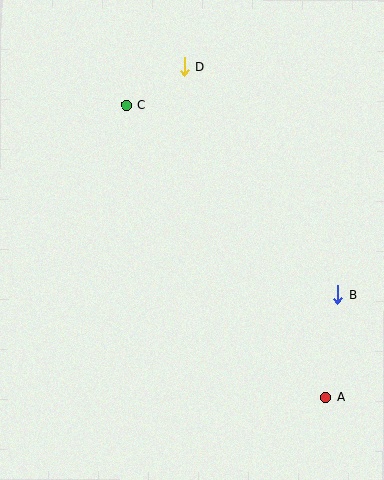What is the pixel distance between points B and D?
The distance between B and D is 275 pixels.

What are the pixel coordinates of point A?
Point A is at (326, 397).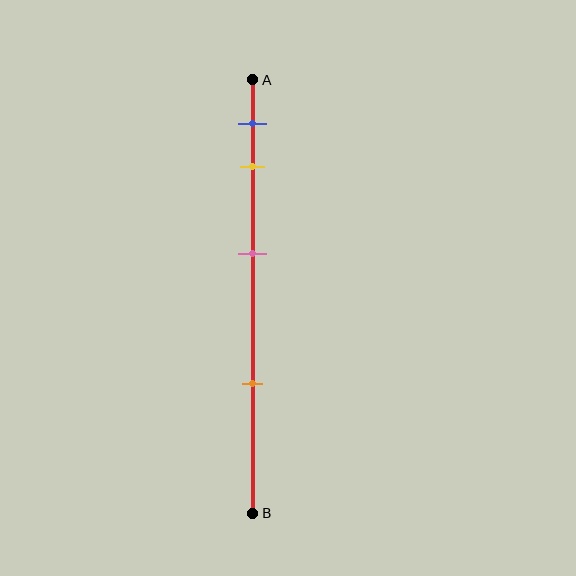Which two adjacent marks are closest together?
The blue and yellow marks are the closest adjacent pair.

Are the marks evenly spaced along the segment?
No, the marks are not evenly spaced.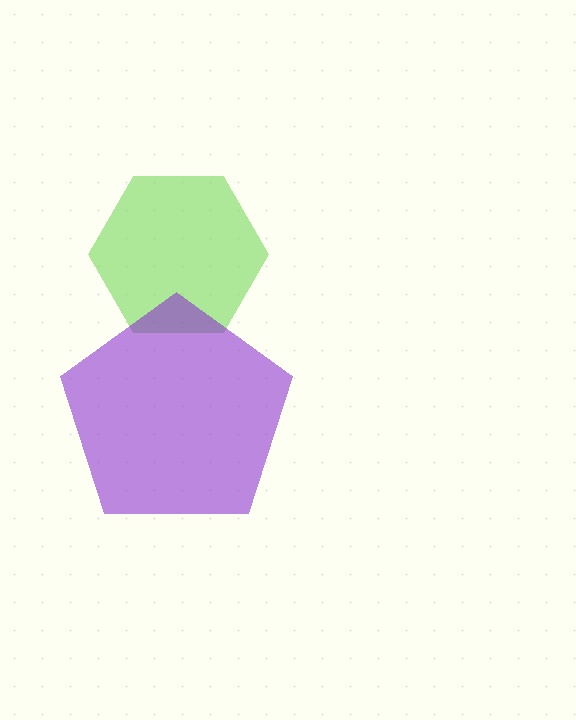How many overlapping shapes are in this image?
There are 2 overlapping shapes in the image.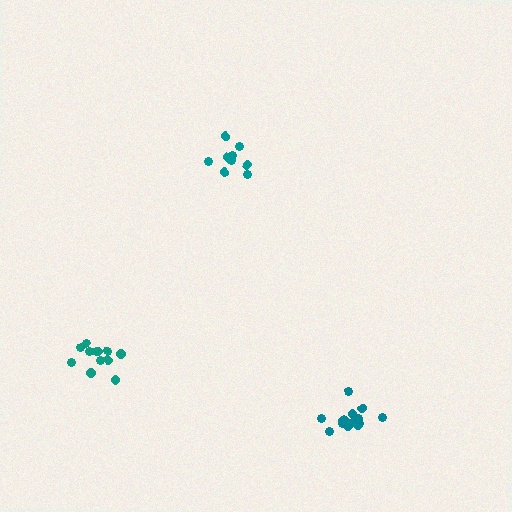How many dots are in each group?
Group 1: 14 dots, Group 2: 9 dots, Group 3: 12 dots (35 total).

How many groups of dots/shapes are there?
There are 3 groups.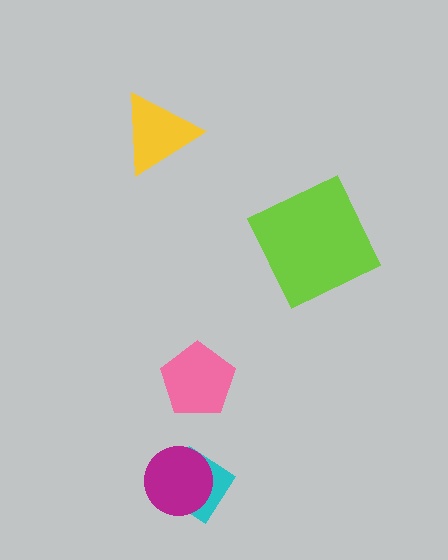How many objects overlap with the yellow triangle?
0 objects overlap with the yellow triangle.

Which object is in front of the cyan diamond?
The magenta circle is in front of the cyan diamond.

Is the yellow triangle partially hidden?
No, no other shape covers it.